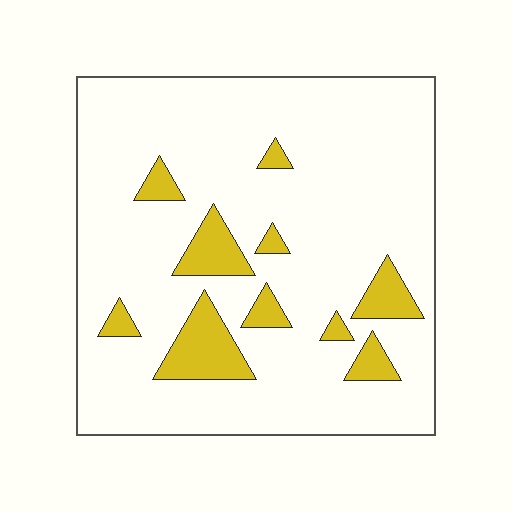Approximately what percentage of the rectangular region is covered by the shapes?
Approximately 15%.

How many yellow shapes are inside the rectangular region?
10.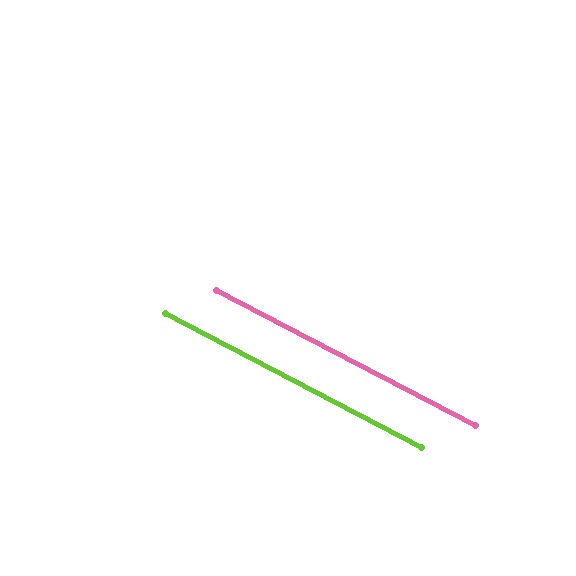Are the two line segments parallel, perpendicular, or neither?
Parallel — their directions differ by only 0.3°.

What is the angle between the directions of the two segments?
Approximately 0 degrees.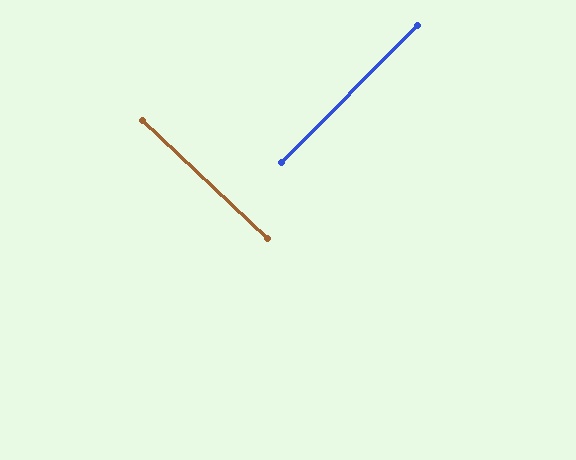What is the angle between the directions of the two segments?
Approximately 89 degrees.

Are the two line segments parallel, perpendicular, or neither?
Perpendicular — they meet at approximately 89°.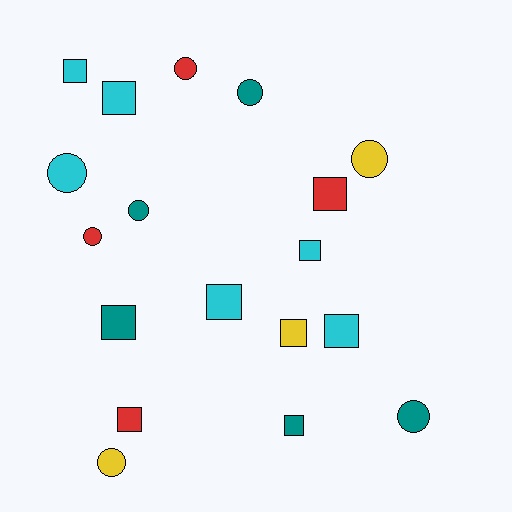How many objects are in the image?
There are 18 objects.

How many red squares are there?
There are 2 red squares.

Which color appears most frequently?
Cyan, with 6 objects.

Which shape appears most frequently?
Square, with 10 objects.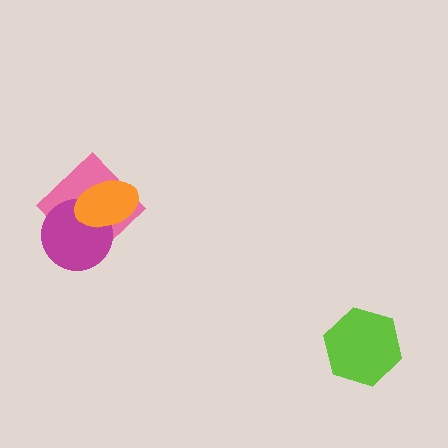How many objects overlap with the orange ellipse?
2 objects overlap with the orange ellipse.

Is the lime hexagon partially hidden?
No, no other shape covers it.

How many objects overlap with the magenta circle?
2 objects overlap with the magenta circle.